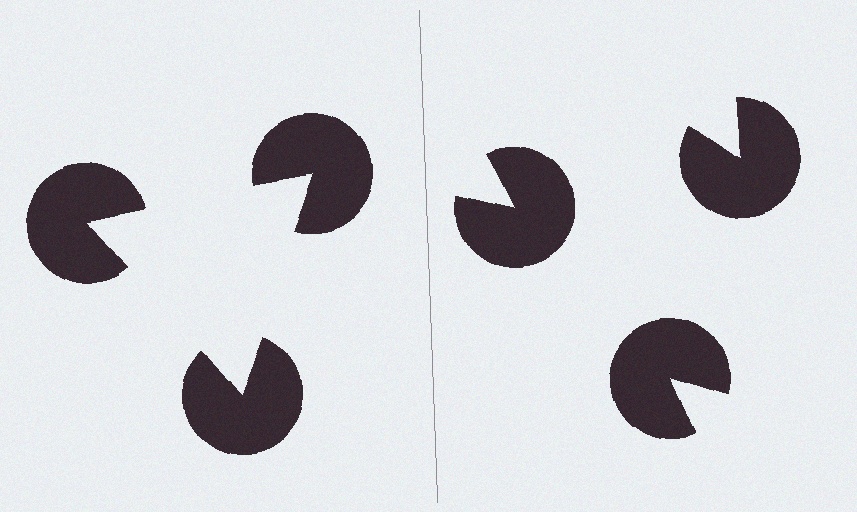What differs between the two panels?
The pac-man discs are positioned identically on both sides; only the wedge orientations differ. On the left they align to a triangle; on the right they are misaligned.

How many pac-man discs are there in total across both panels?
6 — 3 on each side.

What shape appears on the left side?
An illusory triangle.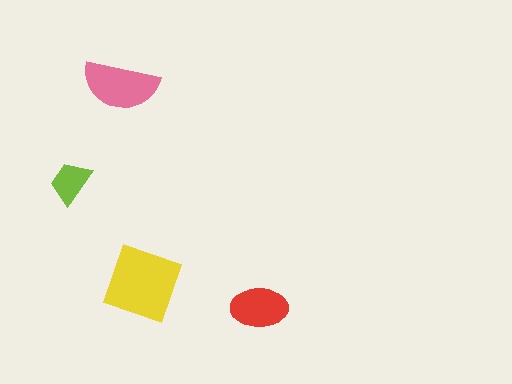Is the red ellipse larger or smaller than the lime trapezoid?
Larger.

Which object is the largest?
The yellow diamond.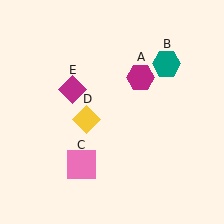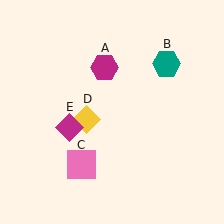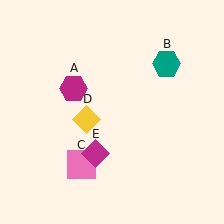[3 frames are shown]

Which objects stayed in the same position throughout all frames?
Teal hexagon (object B) and pink square (object C) and yellow diamond (object D) remained stationary.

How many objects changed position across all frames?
2 objects changed position: magenta hexagon (object A), magenta diamond (object E).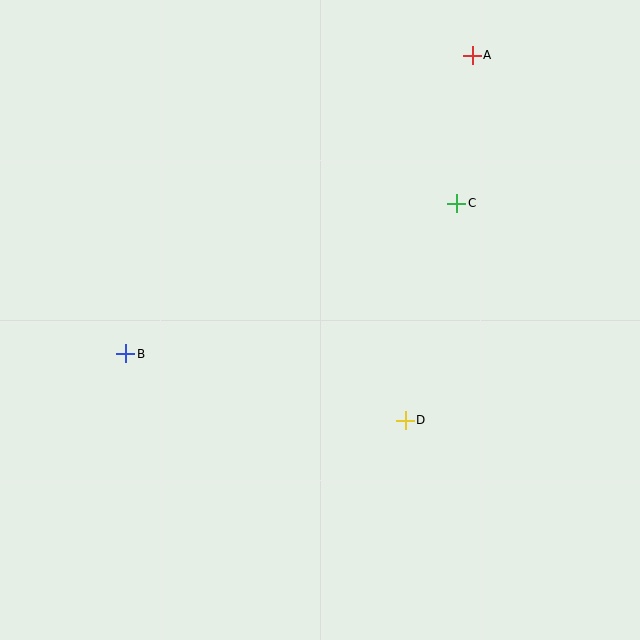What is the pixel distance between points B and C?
The distance between B and C is 364 pixels.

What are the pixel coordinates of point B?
Point B is at (126, 354).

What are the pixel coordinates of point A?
Point A is at (472, 55).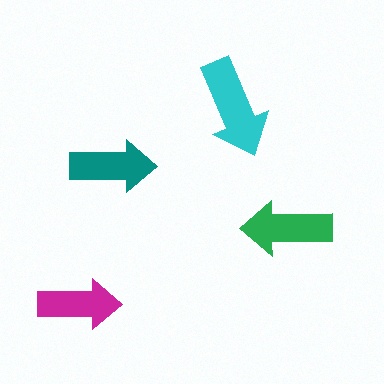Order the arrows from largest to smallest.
the cyan one, the green one, the teal one, the magenta one.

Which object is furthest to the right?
The green arrow is rightmost.